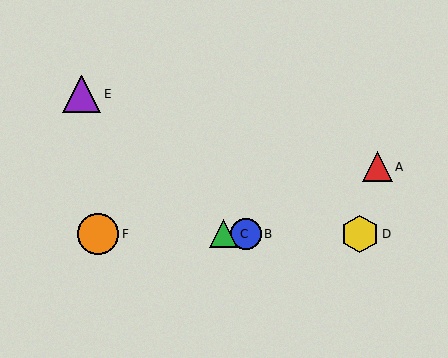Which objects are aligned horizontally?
Objects B, C, D, F are aligned horizontally.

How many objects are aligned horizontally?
4 objects (B, C, D, F) are aligned horizontally.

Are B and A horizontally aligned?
No, B is at y≈234 and A is at y≈167.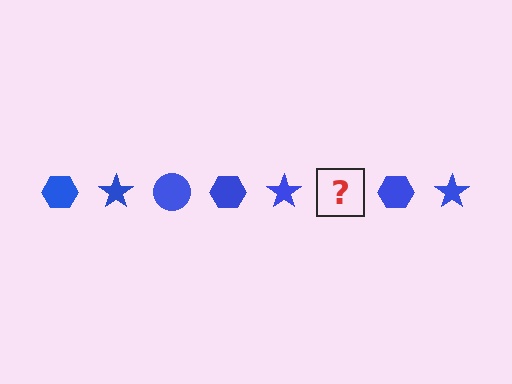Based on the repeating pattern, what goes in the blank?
The blank should be a blue circle.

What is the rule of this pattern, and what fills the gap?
The rule is that the pattern cycles through hexagon, star, circle shapes in blue. The gap should be filled with a blue circle.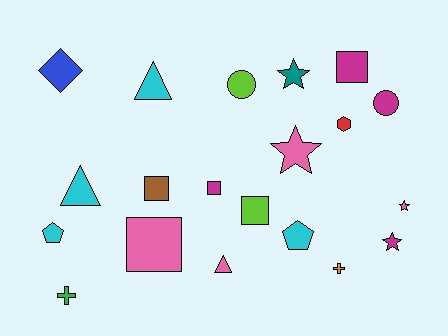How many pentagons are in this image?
There are 2 pentagons.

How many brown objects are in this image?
There is 1 brown object.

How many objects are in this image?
There are 20 objects.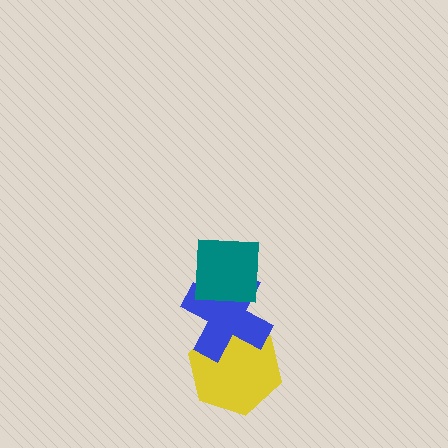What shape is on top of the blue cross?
The teal square is on top of the blue cross.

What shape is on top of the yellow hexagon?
The blue cross is on top of the yellow hexagon.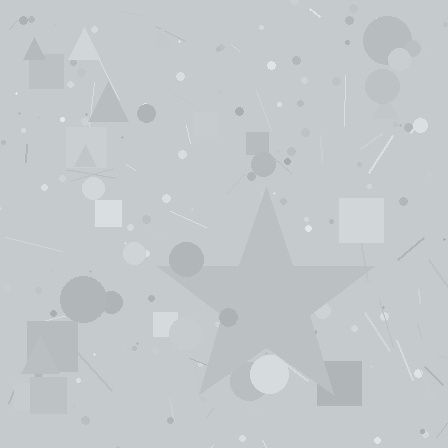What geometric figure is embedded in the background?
A star is embedded in the background.